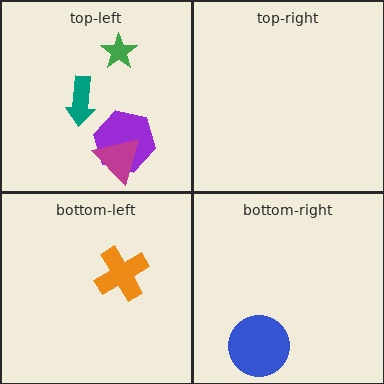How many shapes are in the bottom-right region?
1.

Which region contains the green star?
The top-left region.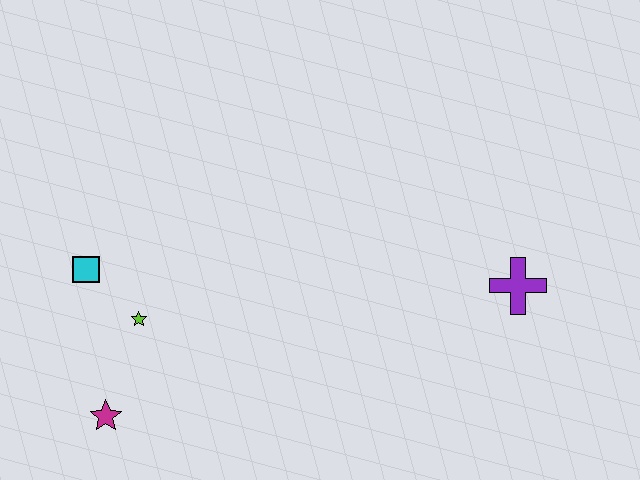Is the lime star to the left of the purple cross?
Yes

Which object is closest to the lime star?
The cyan square is closest to the lime star.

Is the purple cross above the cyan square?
No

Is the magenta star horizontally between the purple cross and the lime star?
No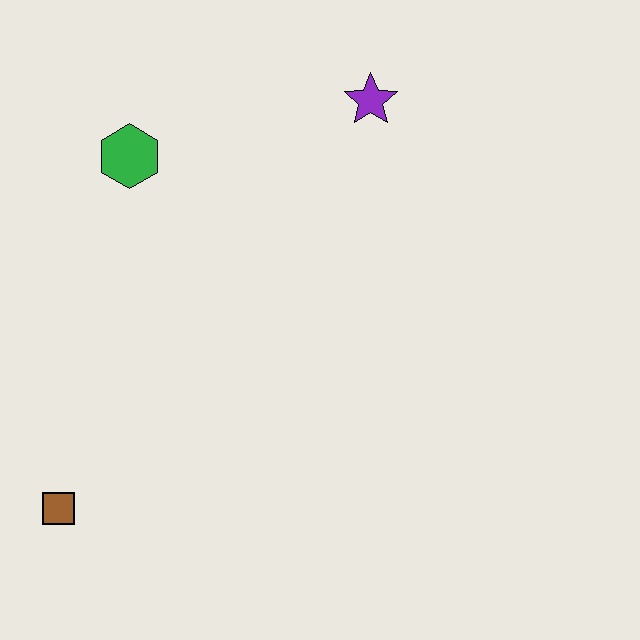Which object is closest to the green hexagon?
The purple star is closest to the green hexagon.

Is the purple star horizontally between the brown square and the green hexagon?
No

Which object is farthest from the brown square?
The purple star is farthest from the brown square.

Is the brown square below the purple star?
Yes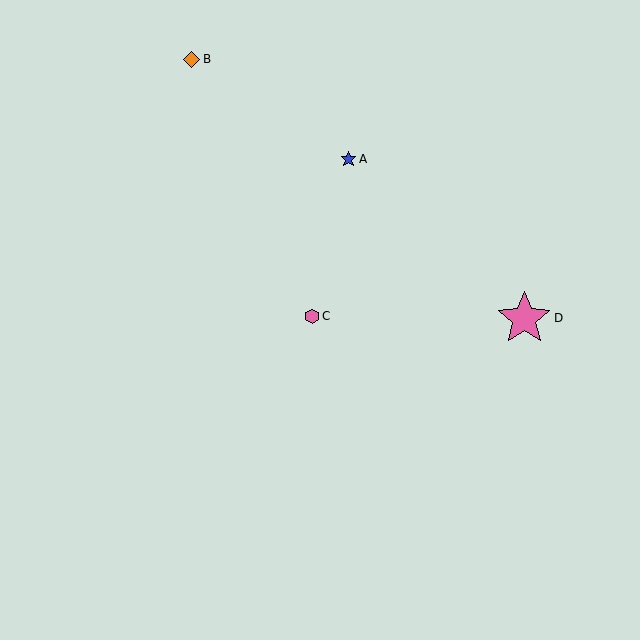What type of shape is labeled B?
Shape B is an orange diamond.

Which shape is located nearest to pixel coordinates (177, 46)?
The orange diamond (labeled B) at (192, 59) is nearest to that location.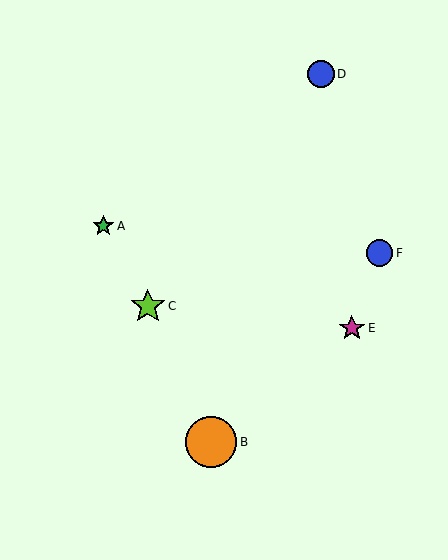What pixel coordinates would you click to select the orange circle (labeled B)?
Click at (211, 442) to select the orange circle B.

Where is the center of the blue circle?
The center of the blue circle is at (321, 74).